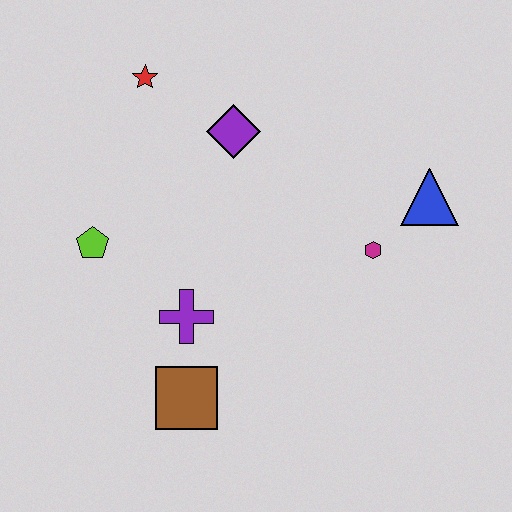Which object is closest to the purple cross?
The brown square is closest to the purple cross.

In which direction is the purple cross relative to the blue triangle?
The purple cross is to the left of the blue triangle.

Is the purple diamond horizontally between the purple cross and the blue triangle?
Yes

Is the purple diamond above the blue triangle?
Yes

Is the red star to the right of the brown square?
No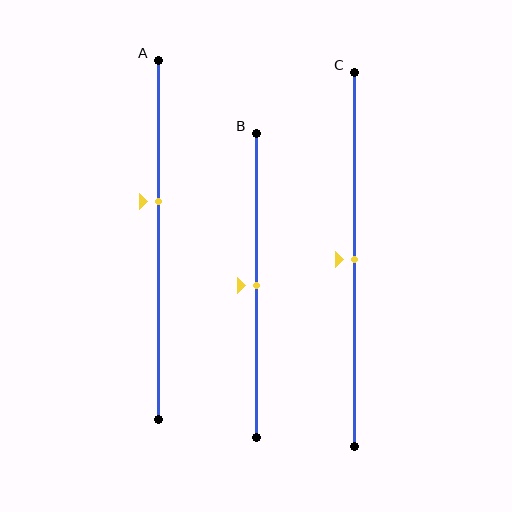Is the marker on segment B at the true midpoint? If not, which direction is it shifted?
Yes, the marker on segment B is at the true midpoint.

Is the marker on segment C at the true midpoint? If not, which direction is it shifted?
Yes, the marker on segment C is at the true midpoint.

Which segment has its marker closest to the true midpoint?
Segment B has its marker closest to the true midpoint.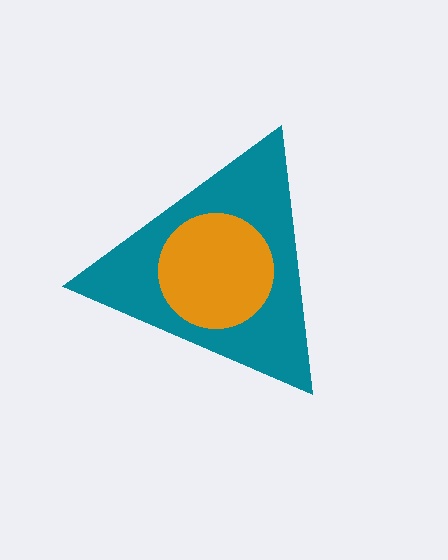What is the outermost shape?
The teal triangle.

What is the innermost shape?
The orange circle.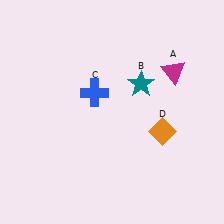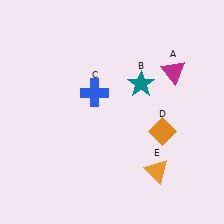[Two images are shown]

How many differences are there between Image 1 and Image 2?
There is 1 difference between the two images.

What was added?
An orange triangle (E) was added in Image 2.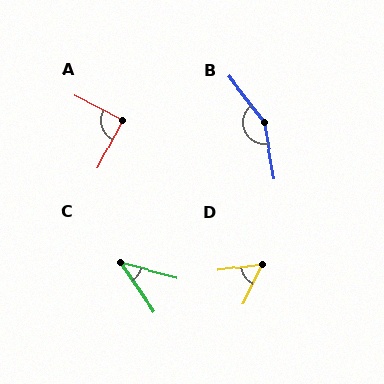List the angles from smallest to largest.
C (41°), D (55°), A (90°), B (153°).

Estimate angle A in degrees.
Approximately 90 degrees.